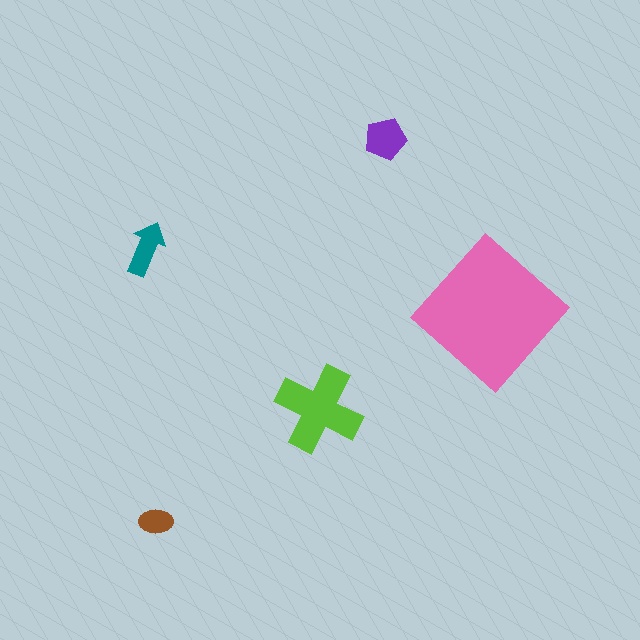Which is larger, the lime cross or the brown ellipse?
The lime cross.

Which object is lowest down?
The brown ellipse is bottommost.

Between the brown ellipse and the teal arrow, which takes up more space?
The teal arrow.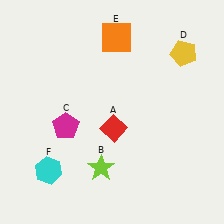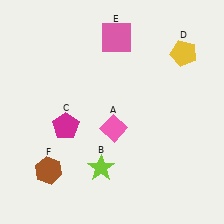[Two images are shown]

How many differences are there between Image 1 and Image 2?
There are 3 differences between the two images.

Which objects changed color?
A changed from red to pink. E changed from orange to pink. F changed from cyan to brown.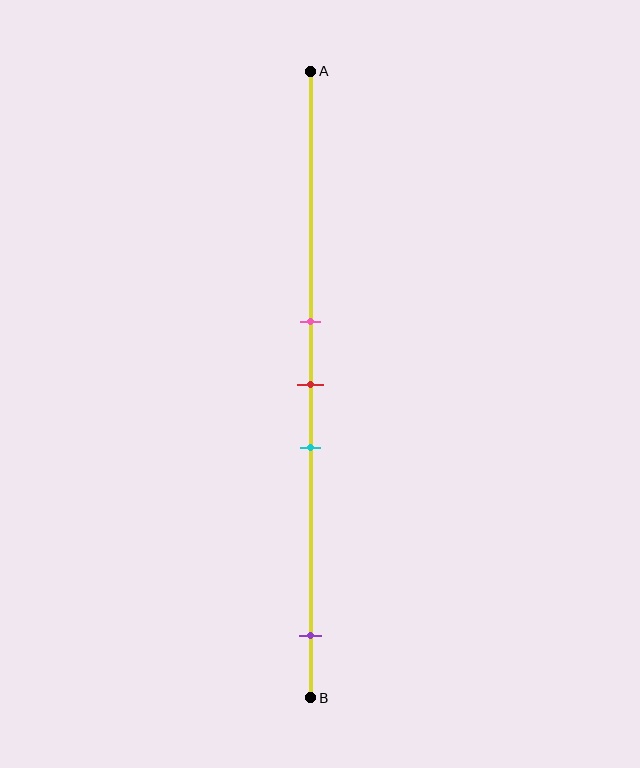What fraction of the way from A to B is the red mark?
The red mark is approximately 50% (0.5) of the way from A to B.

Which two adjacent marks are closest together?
The pink and red marks are the closest adjacent pair.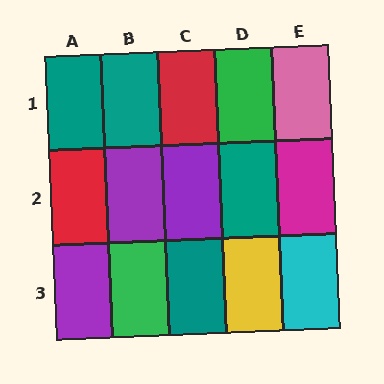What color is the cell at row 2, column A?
Red.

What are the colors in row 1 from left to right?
Teal, teal, red, green, pink.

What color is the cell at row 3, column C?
Teal.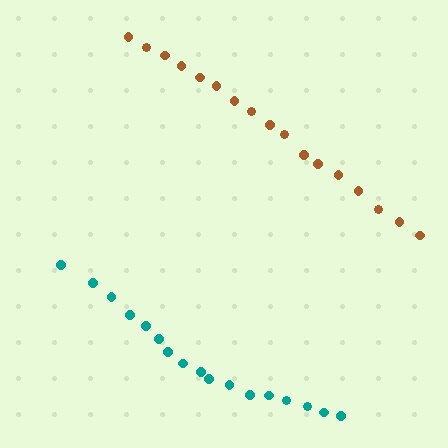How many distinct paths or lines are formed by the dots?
There are 2 distinct paths.